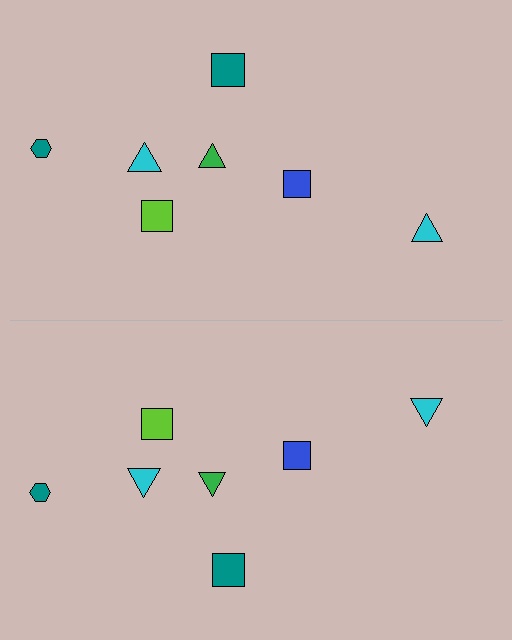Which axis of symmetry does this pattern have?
The pattern has a horizontal axis of symmetry running through the center of the image.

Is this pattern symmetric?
Yes, this pattern has bilateral (reflection) symmetry.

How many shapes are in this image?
There are 14 shapes in this image.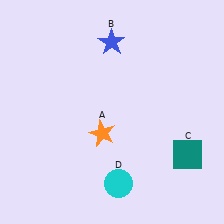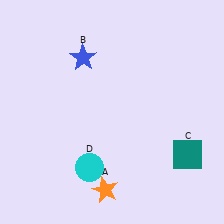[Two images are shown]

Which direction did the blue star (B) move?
The blue star (B) moved left.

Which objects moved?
The objects that moved are: the orange star (A), the blue star (B), the cyan circle (D).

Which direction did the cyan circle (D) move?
The cyan circle (D) moved left.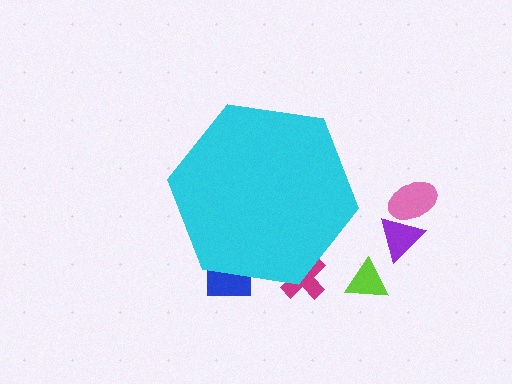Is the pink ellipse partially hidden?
No, the pink ellipse is fully visible.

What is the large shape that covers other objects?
A cyan hexagon.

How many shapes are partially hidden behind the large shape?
2 shapes are partially hidden.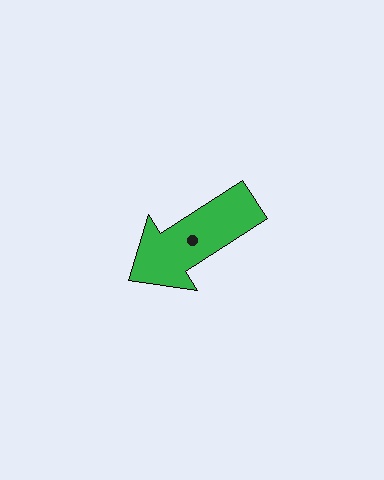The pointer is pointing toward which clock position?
Roughly 8 o'clock.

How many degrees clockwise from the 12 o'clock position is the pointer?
Approximately 237 degrees.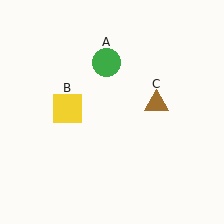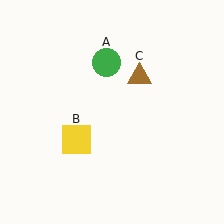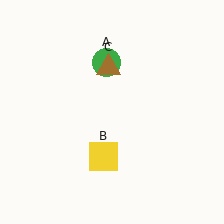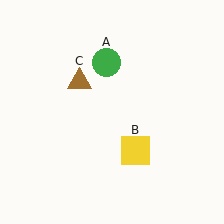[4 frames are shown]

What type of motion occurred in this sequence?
The yellow square (object B), brown triangle (object C) rotated counterclockwise around the center of the scene.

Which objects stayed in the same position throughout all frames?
Green circle (object A) remained stationary.